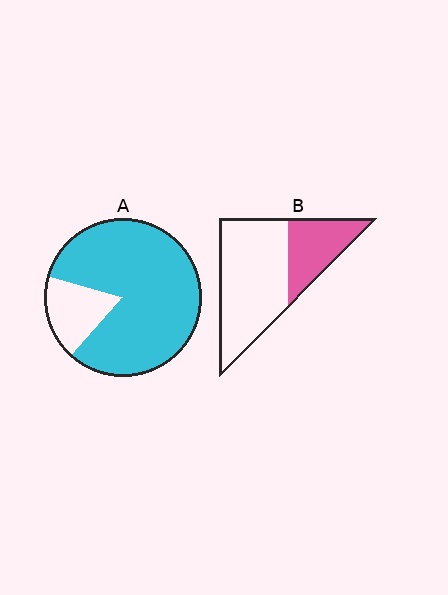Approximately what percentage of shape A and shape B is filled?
A is approximately 80% and B is approximately 30%.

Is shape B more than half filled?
No.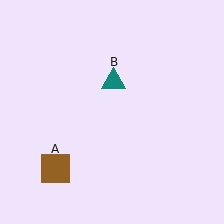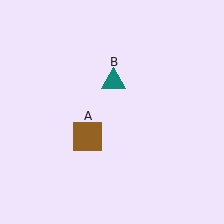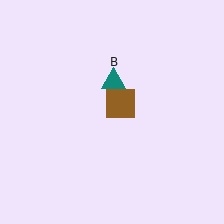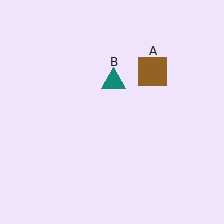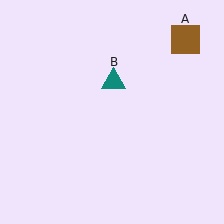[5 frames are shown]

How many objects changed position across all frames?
1 object changed position: brown square (object A).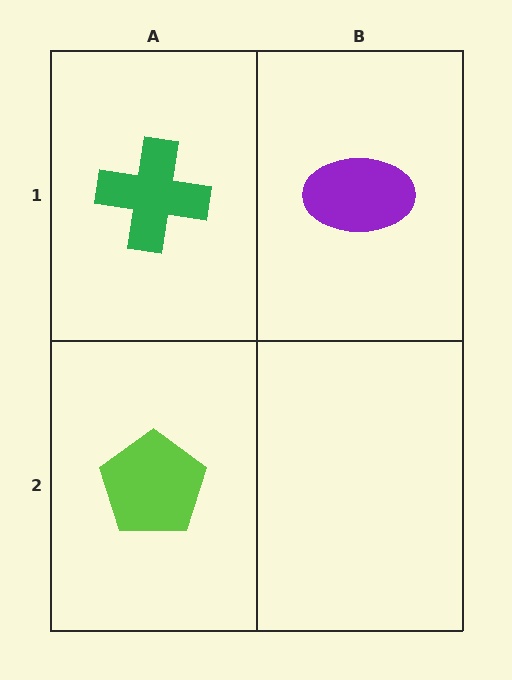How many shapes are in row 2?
1 shape.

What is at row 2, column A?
A lime pentagon.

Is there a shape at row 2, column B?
No, that cell is empty.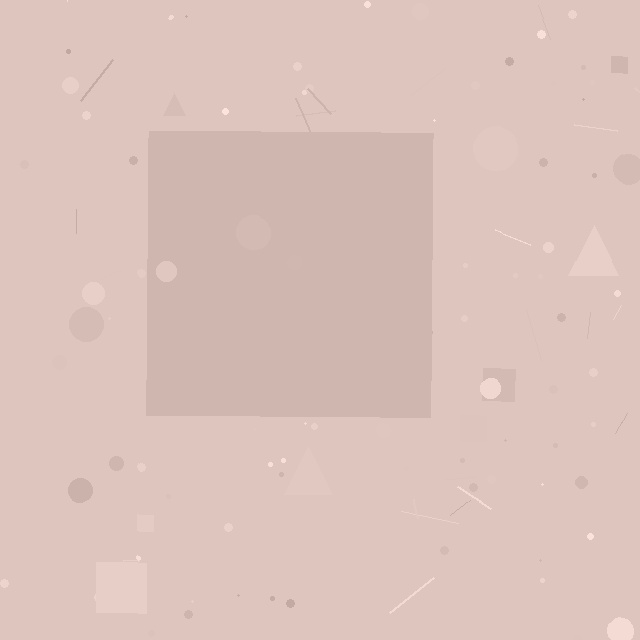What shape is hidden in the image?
A square is hidden in the image.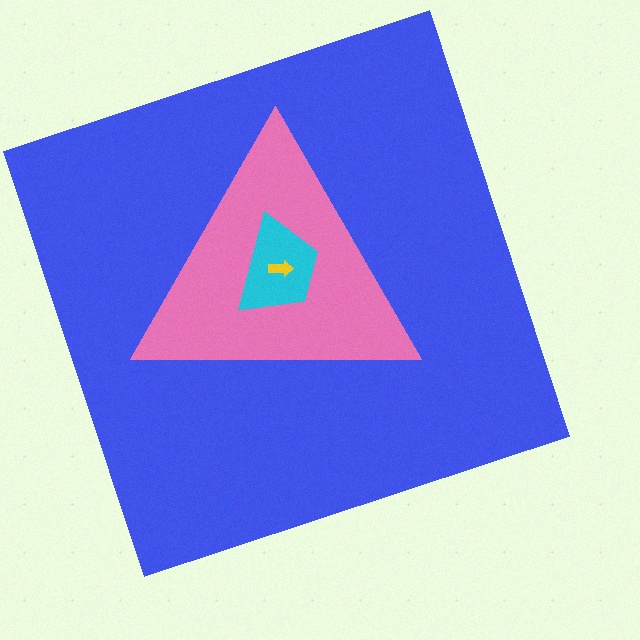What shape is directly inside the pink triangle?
The cyan trapezoid.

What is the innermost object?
The yellow arrow.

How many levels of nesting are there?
4.